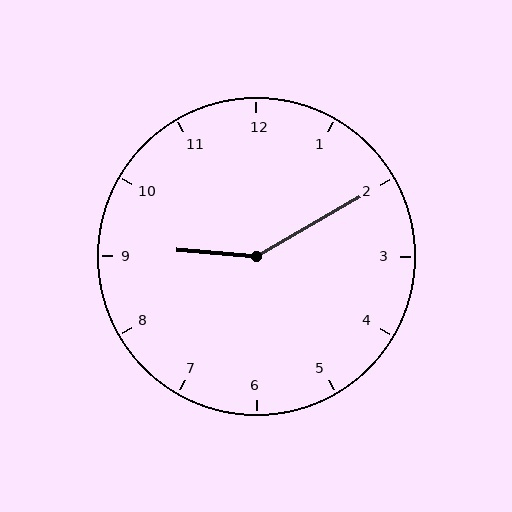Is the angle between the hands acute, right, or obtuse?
It is obtuse.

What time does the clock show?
9:10.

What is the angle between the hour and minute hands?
Approximately 145 degrees.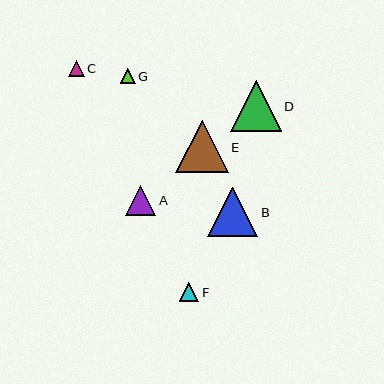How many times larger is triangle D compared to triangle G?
Triangle D is approximately 3.3 times the size of triangle G.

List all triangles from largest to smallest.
From largest to smallest: E, D, B, A, F, C, G.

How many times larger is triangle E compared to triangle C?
Triangle E is approximately 3.3 times the size of triangle C.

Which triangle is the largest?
Triangle E is the largest with a size of approximately 53 pixels.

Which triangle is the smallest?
Triangle G is the smallest with a size of approximately 15 pixels.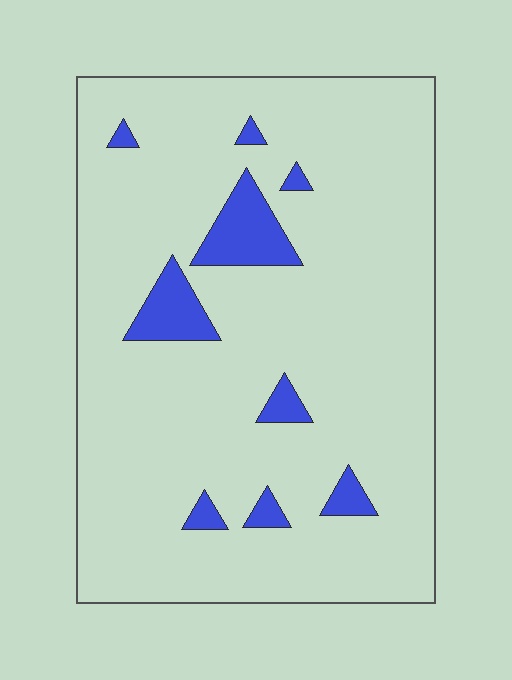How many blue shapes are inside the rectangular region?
9.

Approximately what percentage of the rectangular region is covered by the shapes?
Approximately 10%.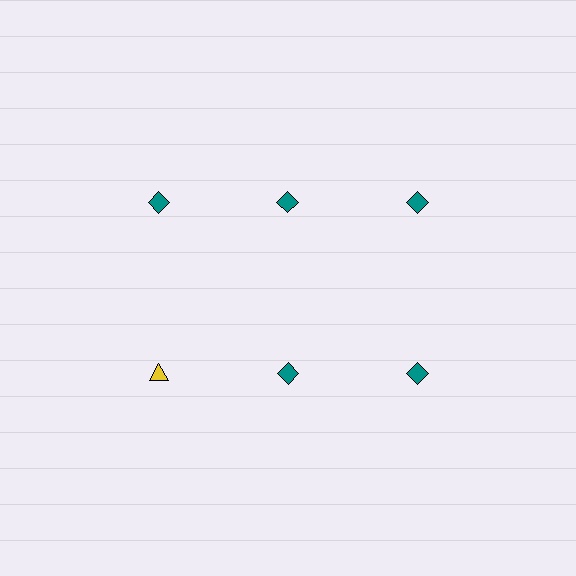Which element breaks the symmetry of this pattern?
The yellow triangle in the second row, leftmost column breaks the symmetry. All other shapes are teal diamonds.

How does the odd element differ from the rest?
It differs in both color (yellow instead of teal) and shape (triangle instead of diamond).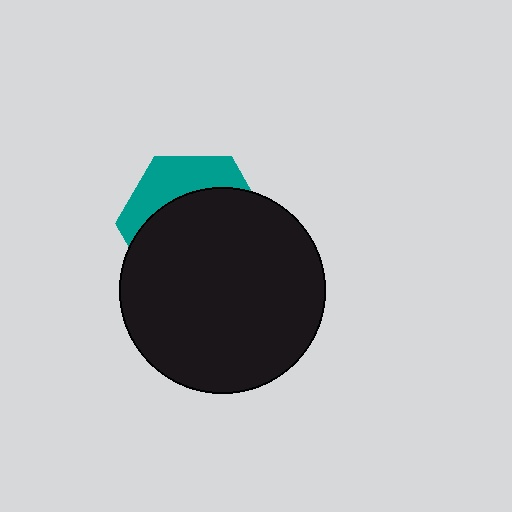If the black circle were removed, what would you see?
You would see the complete teal hexagon.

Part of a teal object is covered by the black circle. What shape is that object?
It is a hexagon.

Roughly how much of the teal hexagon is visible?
A small part of it is visible (roughly 31%).